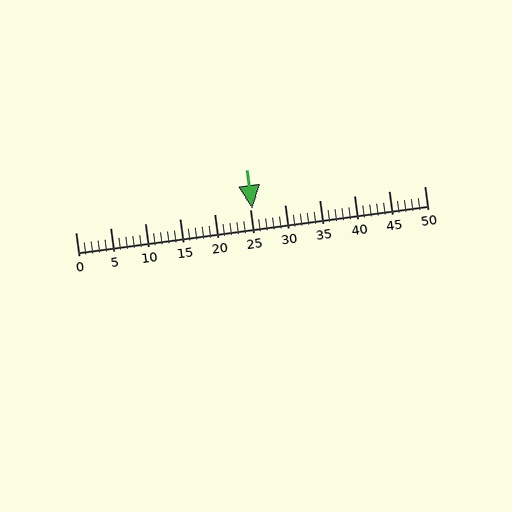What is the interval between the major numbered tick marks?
The major tick marks are spaced 5 units apart.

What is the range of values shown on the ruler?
The ruler shows values from 0 to 50.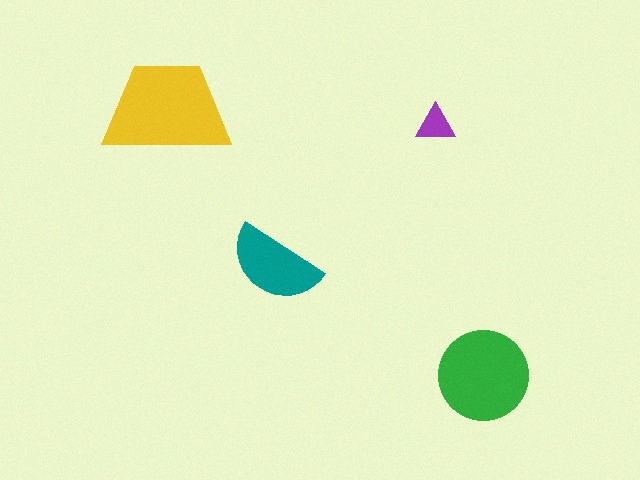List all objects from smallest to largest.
The purple triangle, the teal semicircle, the green circle, the yellow trapezoid.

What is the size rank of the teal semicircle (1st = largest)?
3rd.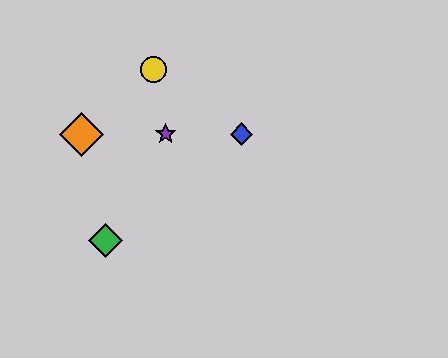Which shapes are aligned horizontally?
The red diamond, the blue diamond, the purple star, the orange diamond are aligned horizontally.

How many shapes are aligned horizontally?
4 shapes (the red diamond, the blue diamond, the purple star, the orange diamond) are aligned horizontally.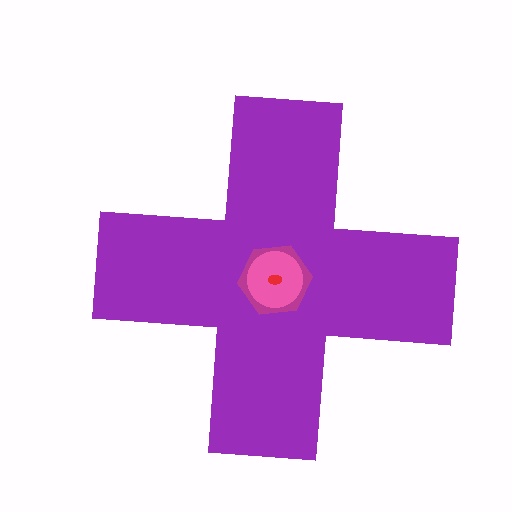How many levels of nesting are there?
4.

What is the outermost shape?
The purple cross.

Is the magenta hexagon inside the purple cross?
Yes.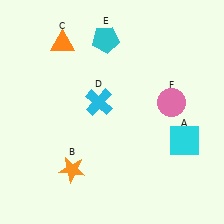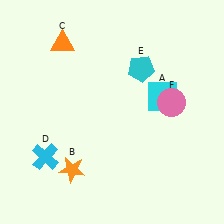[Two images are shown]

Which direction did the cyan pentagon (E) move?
The cyan pentagon (E) moved right.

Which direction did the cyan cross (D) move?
The cyan cross (D) moved down.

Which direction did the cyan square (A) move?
The cyan square (A) moved up.